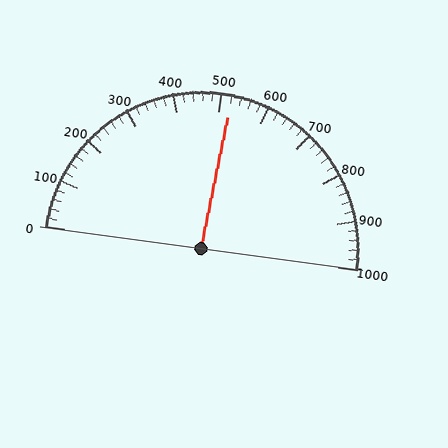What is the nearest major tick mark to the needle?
The nearest major tick mark is 500.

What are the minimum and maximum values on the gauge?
The gauge ranges from 0 to 1000.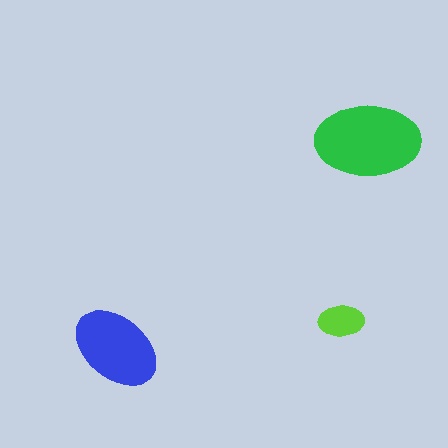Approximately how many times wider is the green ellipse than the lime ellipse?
About 2.5 times wider.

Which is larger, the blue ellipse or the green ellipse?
The green one.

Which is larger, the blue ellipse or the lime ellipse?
The blue one.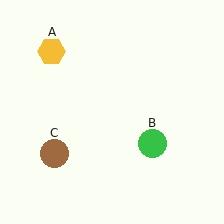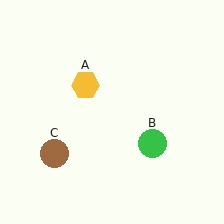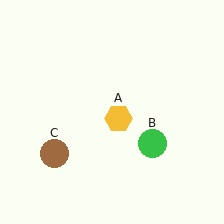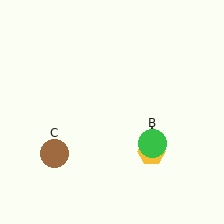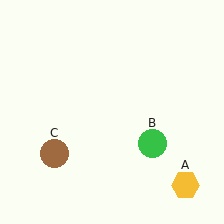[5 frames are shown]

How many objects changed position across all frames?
1 object changed position: yellow hexagon (object A).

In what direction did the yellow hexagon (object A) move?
The yellow hexagon (object A) moved down and to the right.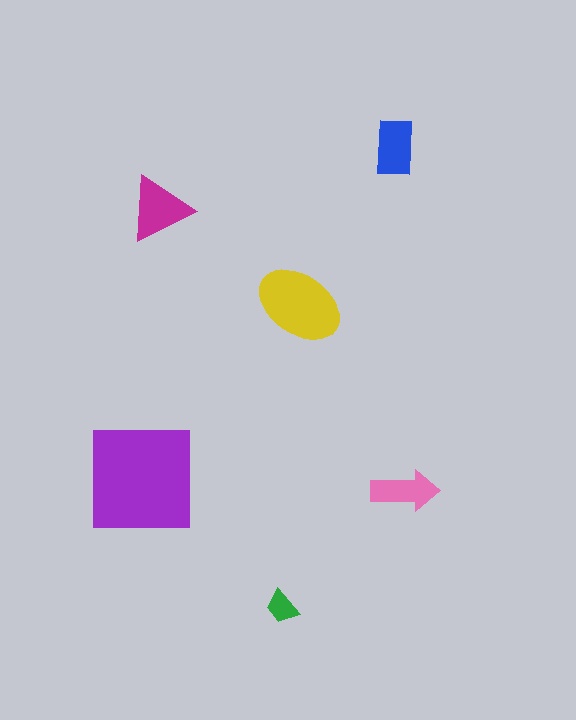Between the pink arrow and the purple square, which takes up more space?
The purple square.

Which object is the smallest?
The green trapezoid.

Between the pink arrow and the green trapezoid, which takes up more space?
The pink arrow.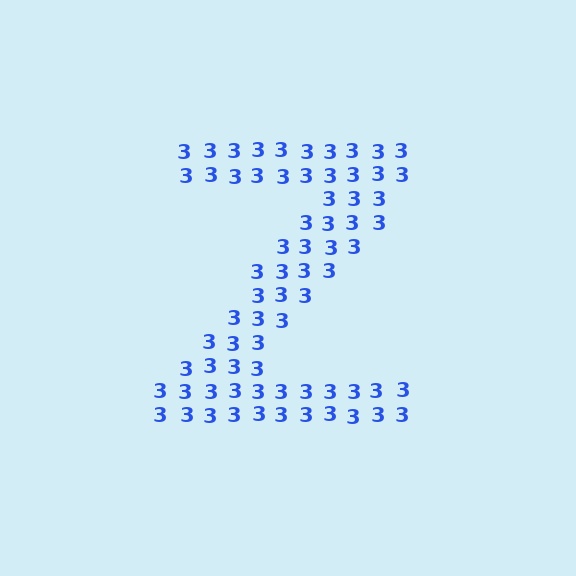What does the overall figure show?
The overall figure shows the letter Z.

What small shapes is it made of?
It is made of small digit 3's.